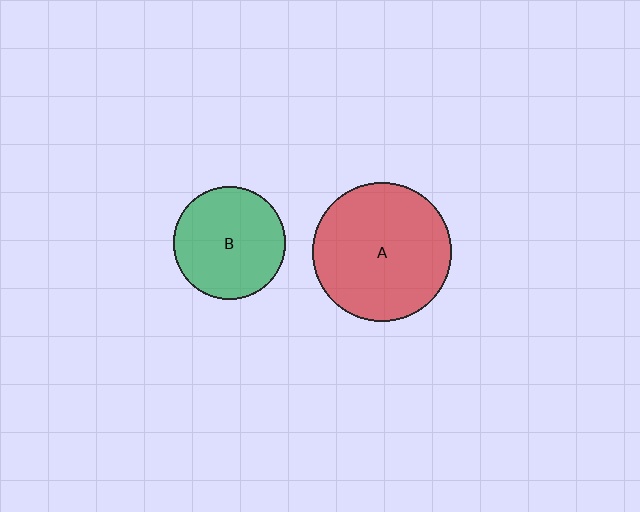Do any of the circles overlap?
No, none of the circles overlap.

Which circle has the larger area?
Circle A (red).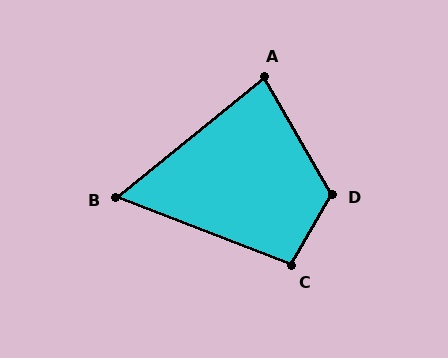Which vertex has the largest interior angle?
D, at approximately 120 degrees.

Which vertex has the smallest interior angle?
B, at approximately 60 degrees.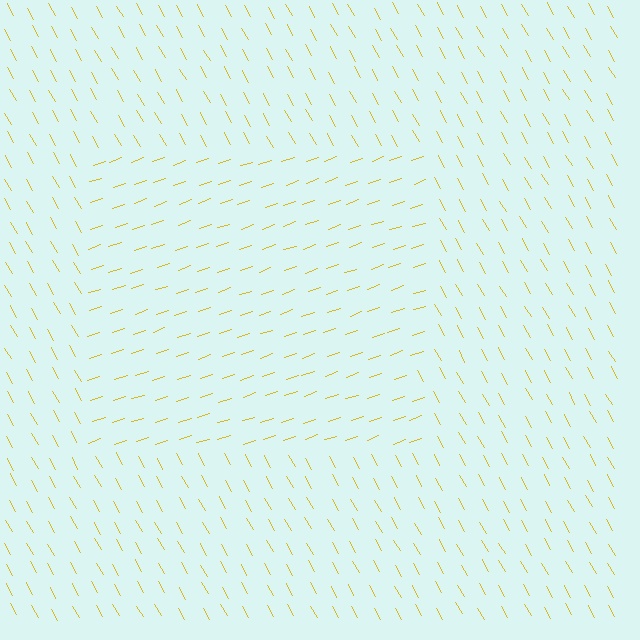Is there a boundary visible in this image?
Yes, there is a texture boundary formed by a change in line orientation.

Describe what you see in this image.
The image is filled with small yellow line segments. A rectangle region in the image has lines oriented differently from the surrounding lines, creating a visible texture boundary.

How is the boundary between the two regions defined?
The boundary is defined purely by a change in line orientation (approximately 79 degrees difference). All lines are the same color and thickness.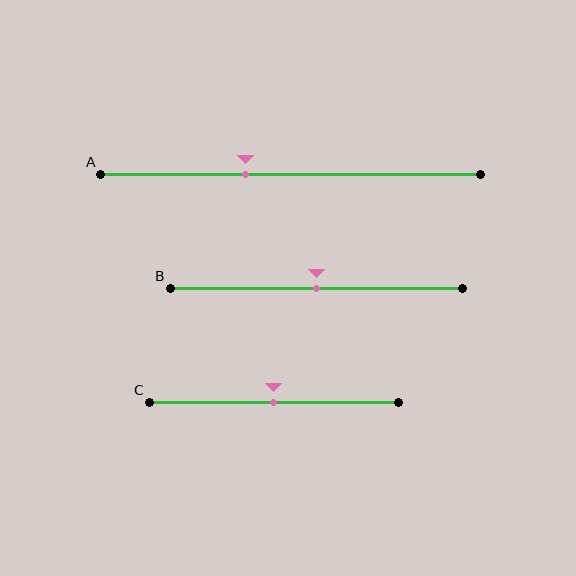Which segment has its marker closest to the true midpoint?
Segment B has its marker closest to the true midpoint.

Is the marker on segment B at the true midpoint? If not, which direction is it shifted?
Yes, the marker on segment B is at the true midpoint.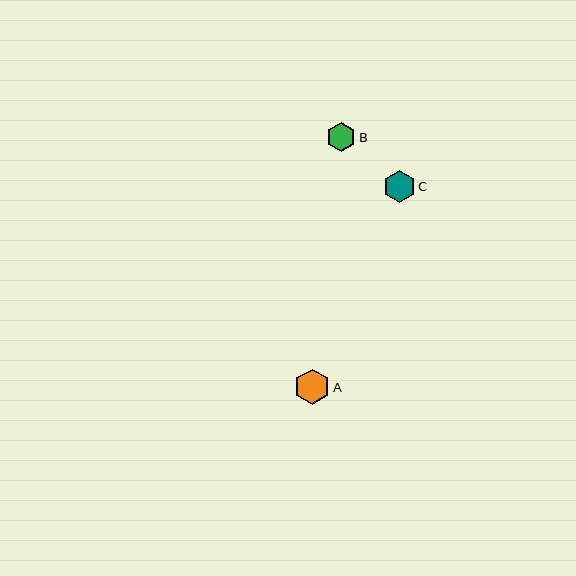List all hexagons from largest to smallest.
From largest to smallest: A, C, B.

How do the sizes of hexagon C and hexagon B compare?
Hexagon C and hexagon B are approximately the same size.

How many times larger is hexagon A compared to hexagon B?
Hexagon A is approximately 1.2 times the size of hexagon B.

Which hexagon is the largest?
Hexagon A is the largest with a size of approximately 35 pixels.